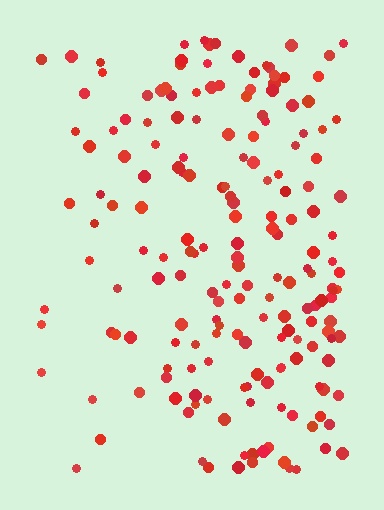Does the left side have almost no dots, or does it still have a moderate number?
Still a moderate number, just noticeably fewer than the right.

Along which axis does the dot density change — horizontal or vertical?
Horizontal.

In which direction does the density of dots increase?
From left to right, with the right side densest.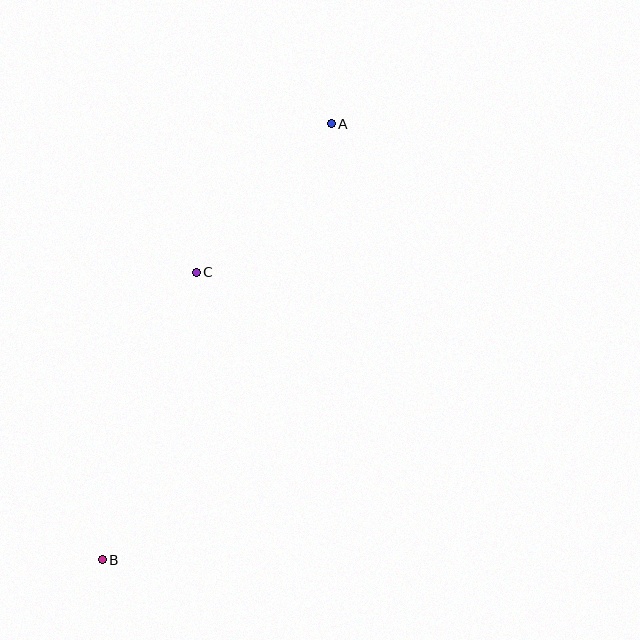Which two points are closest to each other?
Points A and C are closest to each other.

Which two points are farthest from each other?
Points A and B are farthest from each other.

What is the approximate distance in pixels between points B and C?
The distance between B and C is approximately 302 pixels.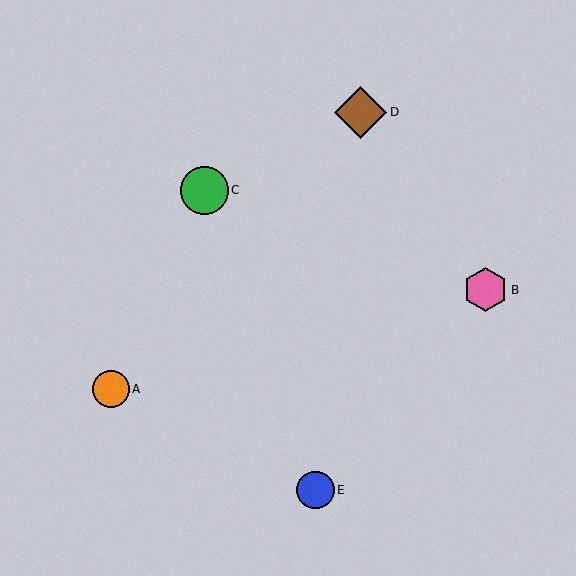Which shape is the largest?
The brown diamond (labeled D) is the largest.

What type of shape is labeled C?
Shape C is a green circle.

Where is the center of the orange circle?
The center of the orange circle is at (111, 389).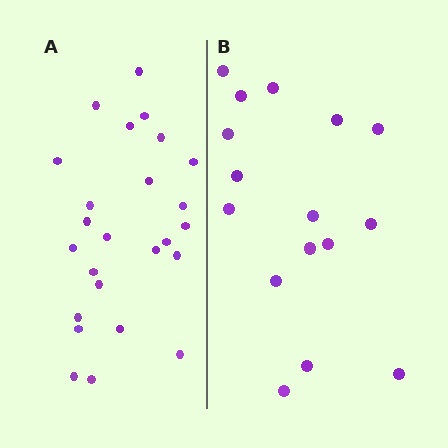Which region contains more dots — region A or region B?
Region A (the left region) has more dots.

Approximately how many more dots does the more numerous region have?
Region A has roughly 8 or so more dots than region B.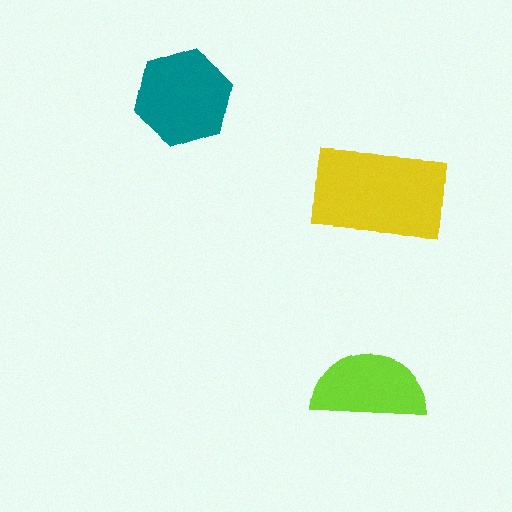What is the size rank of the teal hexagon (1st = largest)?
2nd.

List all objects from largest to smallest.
The yellow rectangle, the teal hexagon, the lime semicircle.